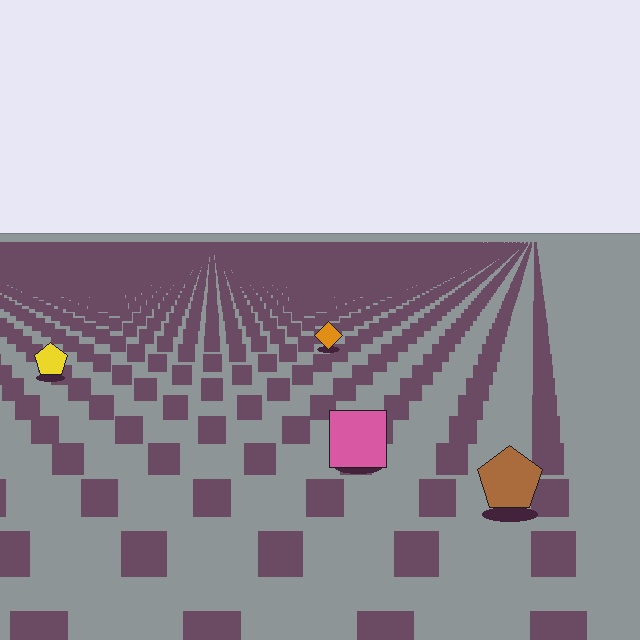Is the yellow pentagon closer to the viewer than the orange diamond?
Yes. The yellow pentagon is closer — you can tell from the texture gradient: the ground texture is coarser near it.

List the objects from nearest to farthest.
From nearest to farthest: the brown pentagon, the pink square, the yellow pentagon, the orange diamond.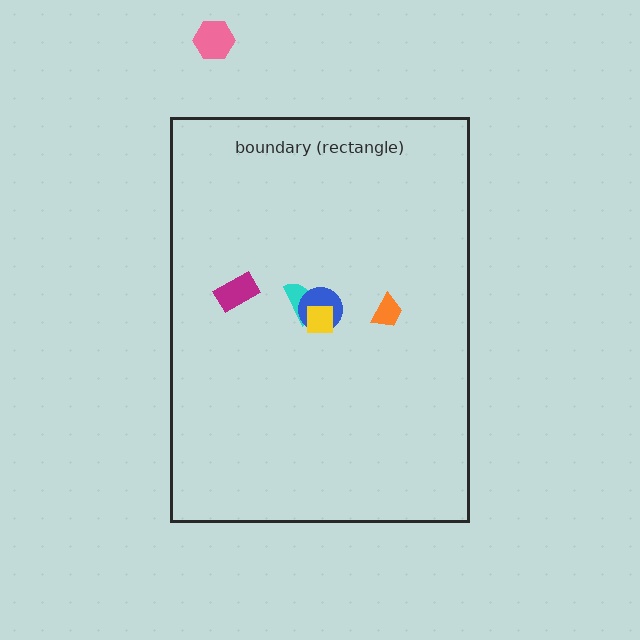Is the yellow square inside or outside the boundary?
Inside.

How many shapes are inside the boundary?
5 inside, 1 outside.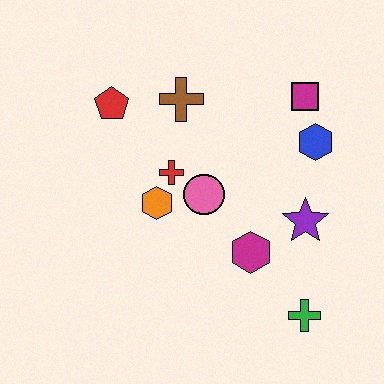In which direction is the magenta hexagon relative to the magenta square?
The magenta hexagon is below the magenta square.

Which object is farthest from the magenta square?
The green cross is farthest from the magenta square.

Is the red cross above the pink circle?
Yes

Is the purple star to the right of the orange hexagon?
Yes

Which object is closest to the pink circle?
The red cross is closest to the pink circle.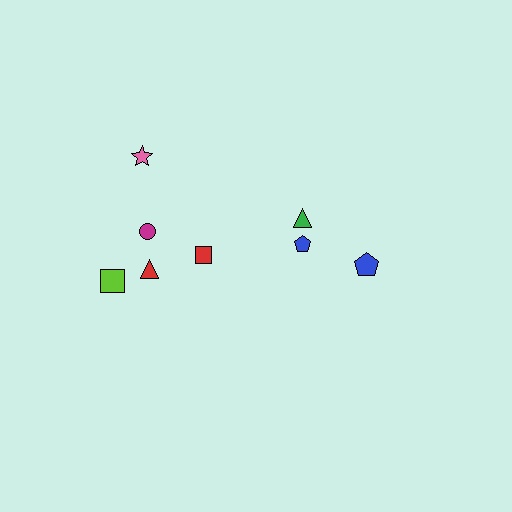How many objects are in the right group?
There are 3 objects.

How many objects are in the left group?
There are 5 objects.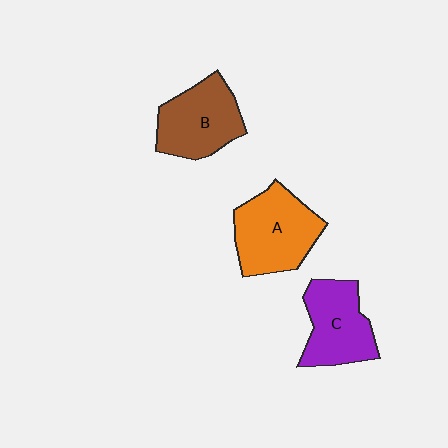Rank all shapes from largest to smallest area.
From largest to smallest: A (orange), B (brown), C (purple).